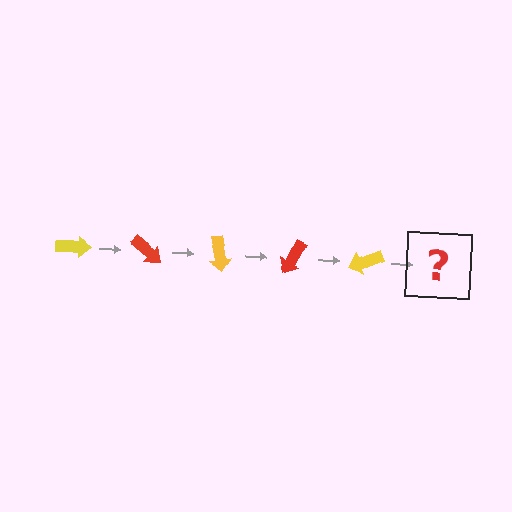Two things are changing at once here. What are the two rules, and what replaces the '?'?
The two rules are that it rotates 40 degrees each step and the color cycles through yellow and red. The '?' should be a red arrow, rotated 200 degrees from the start.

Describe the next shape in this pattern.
It should be a red arrow, rotated 200 degrees from the start.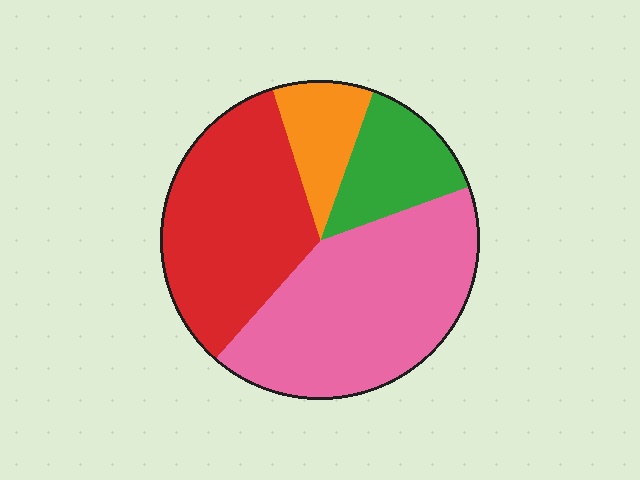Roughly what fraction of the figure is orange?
Orange takes up less than a sixth of the figure.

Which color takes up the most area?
Pink, at roughly 40%.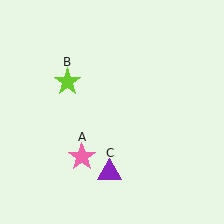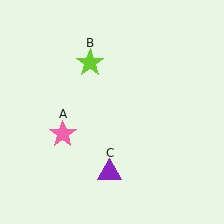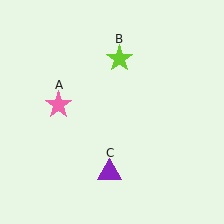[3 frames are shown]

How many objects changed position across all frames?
2 objects changed position: pink star (object A), lime star (object B).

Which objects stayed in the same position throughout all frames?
Purple triangle (object C) remained stationary.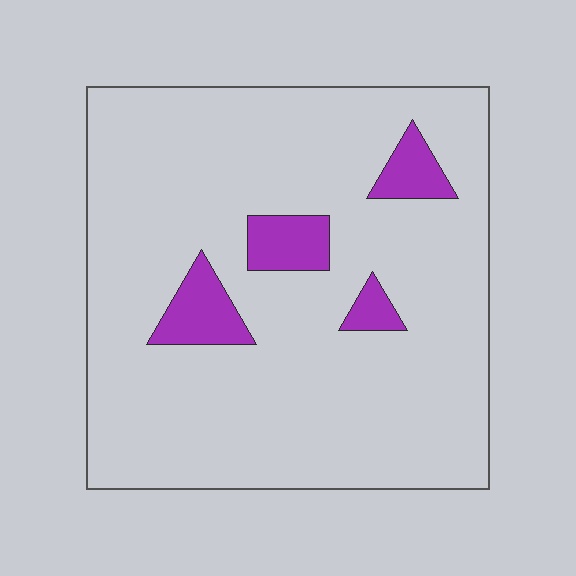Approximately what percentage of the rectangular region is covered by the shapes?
Approximately 10%.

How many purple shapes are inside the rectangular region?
4.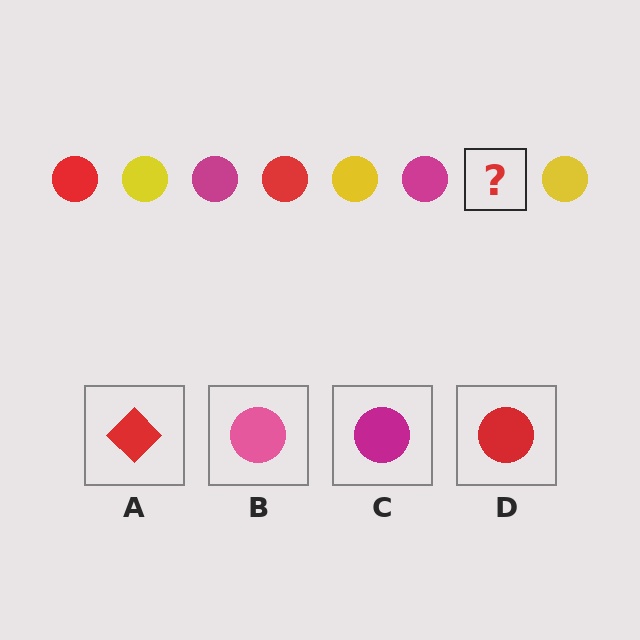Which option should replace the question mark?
Option D.